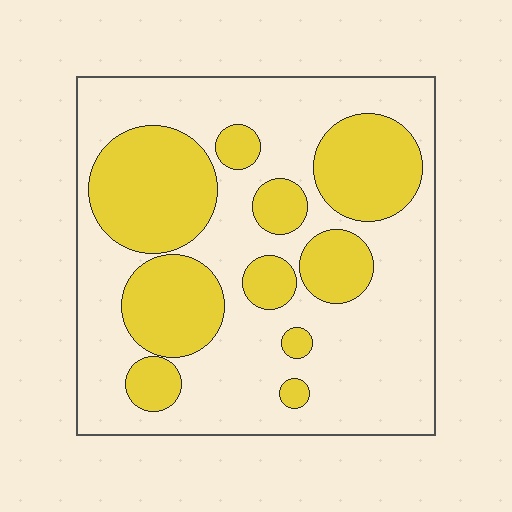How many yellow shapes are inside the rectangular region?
10.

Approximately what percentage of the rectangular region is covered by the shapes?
Approximately 35%.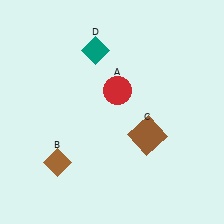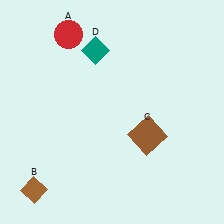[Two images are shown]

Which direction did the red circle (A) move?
The red circle (A) moved up.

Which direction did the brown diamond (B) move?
The brown diamond (B) moved down.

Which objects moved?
The objects that moved are: the red circle (A), the brown diamond (B).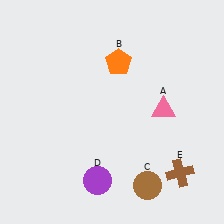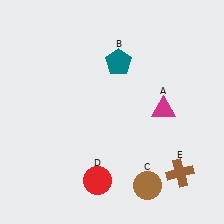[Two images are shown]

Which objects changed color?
A changed from pink to magenta. B changed from orange to teal. D changed from purple to red.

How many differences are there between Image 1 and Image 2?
There are 3 differences between the two images.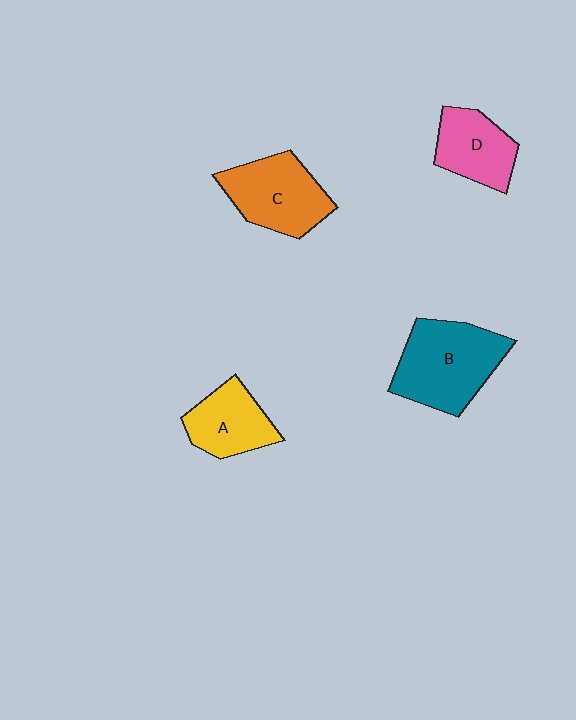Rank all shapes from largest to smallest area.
From largest to smallest: B (teal), C (orange), D (pink), A (yellow).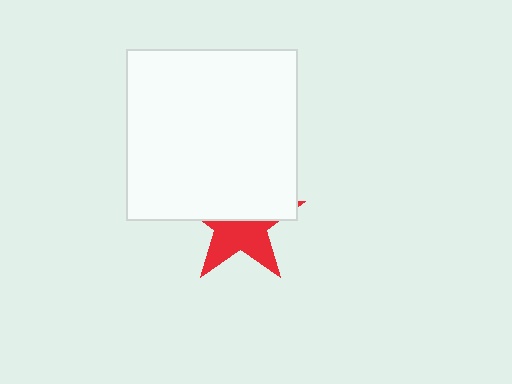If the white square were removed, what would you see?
You would see the complete red star.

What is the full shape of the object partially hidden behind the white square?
The partially hidden object is a red star.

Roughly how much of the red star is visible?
About half of it is visible (roughly 48%).